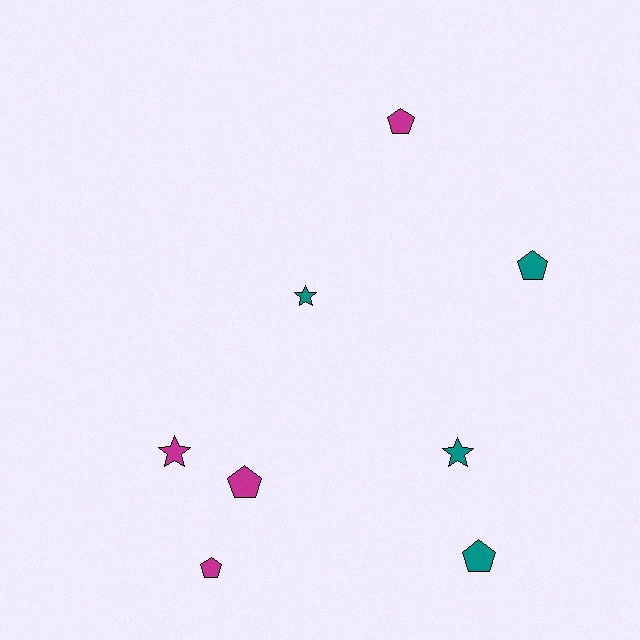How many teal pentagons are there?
There are 2 teal pentagons.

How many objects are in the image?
There are 8 objects.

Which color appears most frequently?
Teal, with 4 objects.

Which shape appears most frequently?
Pentagon, with 5 objects.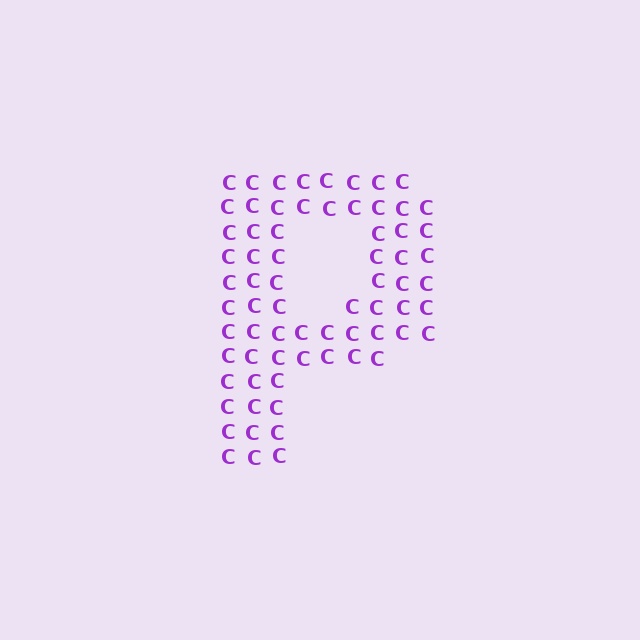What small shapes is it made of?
It is made of small letter C's.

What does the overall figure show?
The overall figure shows the letter P.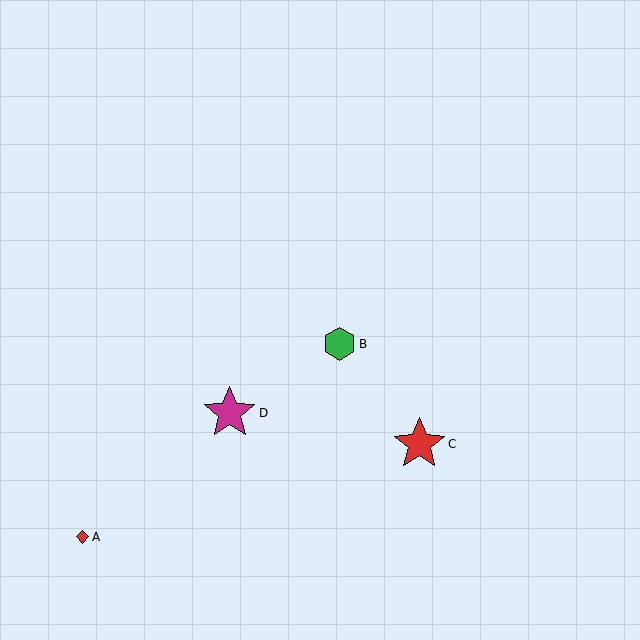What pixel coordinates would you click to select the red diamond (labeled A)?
Click at (83, 537) to select the red diamond A.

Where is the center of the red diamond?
The center of the red diamond is at (83, 537).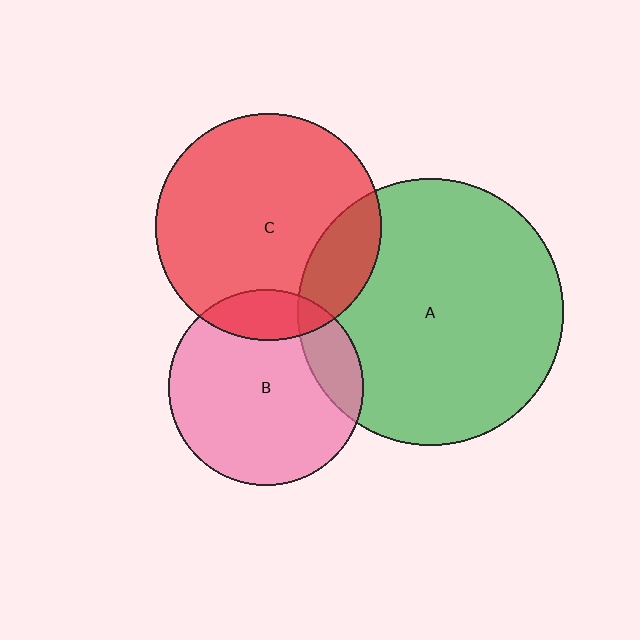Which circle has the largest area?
Circle A (green).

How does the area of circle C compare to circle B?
Approximately 1.3 times.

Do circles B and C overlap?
Yes.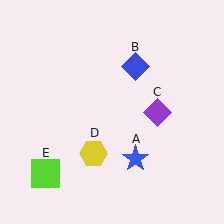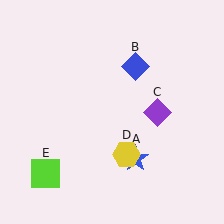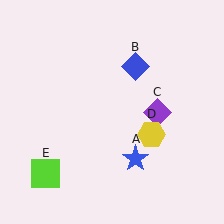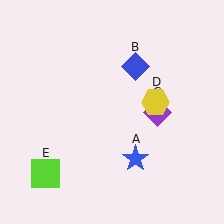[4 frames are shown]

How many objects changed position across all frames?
1 object changed position: yellow hexagon (object D).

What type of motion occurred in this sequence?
The yellow hexagon (object D) rotated counterclockwise around the center of the scene.